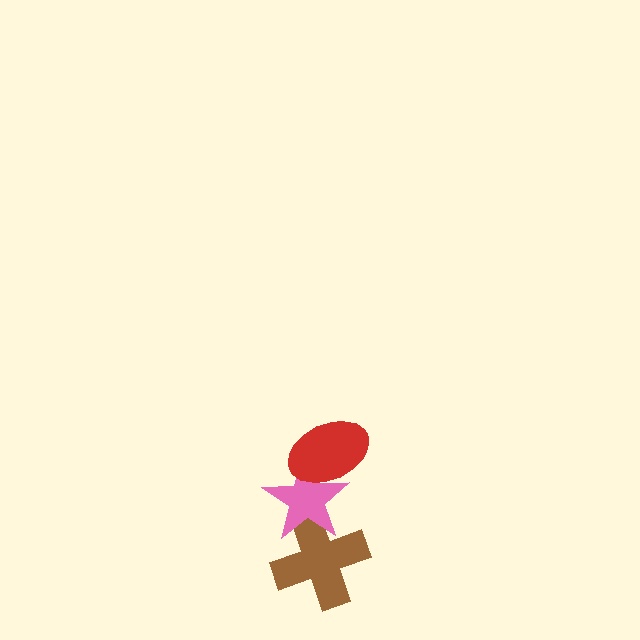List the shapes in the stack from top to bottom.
From top to bottom: the red ellipse, the pink star, the brown cross.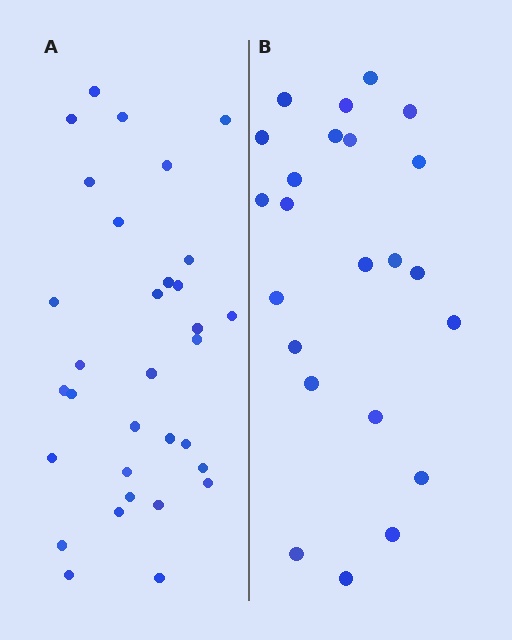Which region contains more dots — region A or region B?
Region A (the left region) has more dots.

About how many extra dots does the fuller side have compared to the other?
Region A has roughly 8 or so more dots than region B.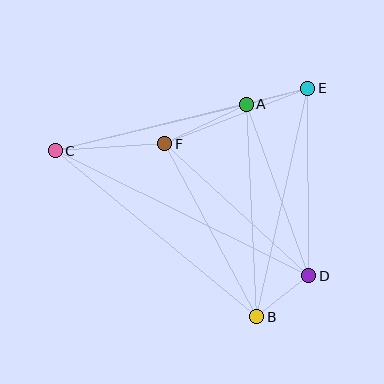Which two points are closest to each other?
Points A and E are closest to each other.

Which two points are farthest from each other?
Points C and D are farthest from each other.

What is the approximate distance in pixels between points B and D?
The distance between B and D is approximately 66 pixels.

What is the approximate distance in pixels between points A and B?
The distance between A and B is approximately 213 pixels.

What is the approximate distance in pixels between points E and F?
The distance between E and F is approximately 153 pixels.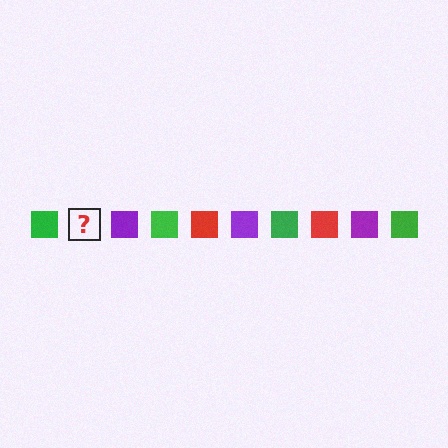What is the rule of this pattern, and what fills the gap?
The rule is that the pattern cycles through green, red, purple squares. The gap should be filled with a red square.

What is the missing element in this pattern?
The missing element is a red square.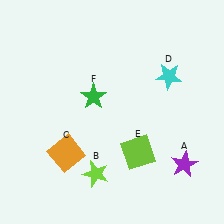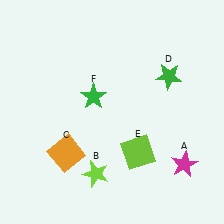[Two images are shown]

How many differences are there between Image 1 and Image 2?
There are 2 differences between the two images.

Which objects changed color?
A changed from purple to magenta. D changed from cyan to green.